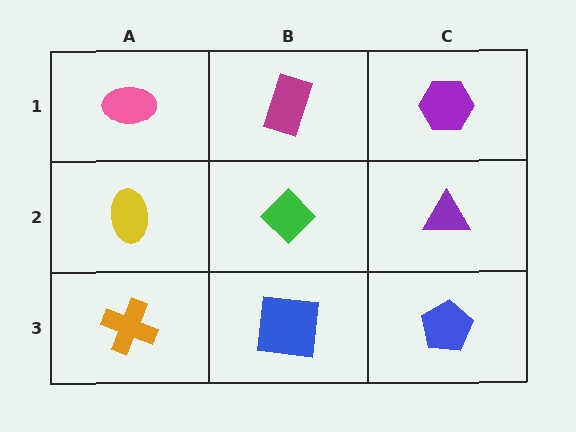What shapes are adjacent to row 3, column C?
A purple triangle (row 2, column C), a blue square (row 3, column B).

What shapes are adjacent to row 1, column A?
A yellow ellipse (row 2, column A), a magenta rectangle (row 1, column B).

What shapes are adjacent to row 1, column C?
A purple triangle (row 2, column C), a magenta rectangle (row 1, column B).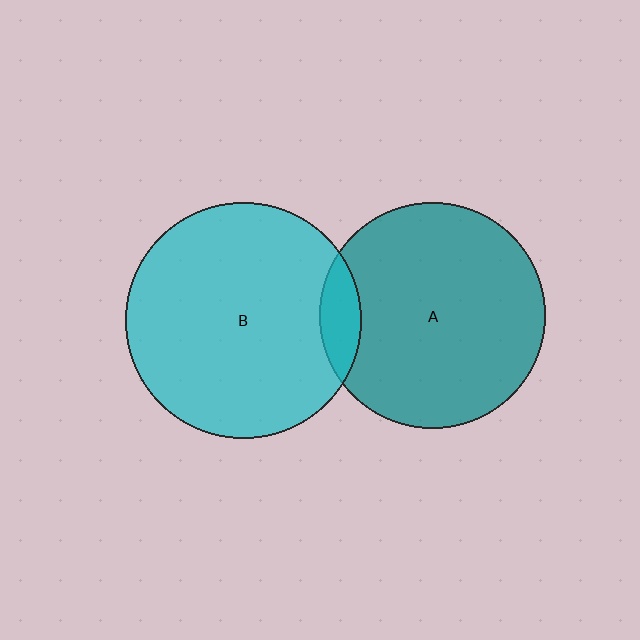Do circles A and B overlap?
Yes.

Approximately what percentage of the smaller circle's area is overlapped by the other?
Approximately 10%.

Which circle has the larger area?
Circle B (cyan).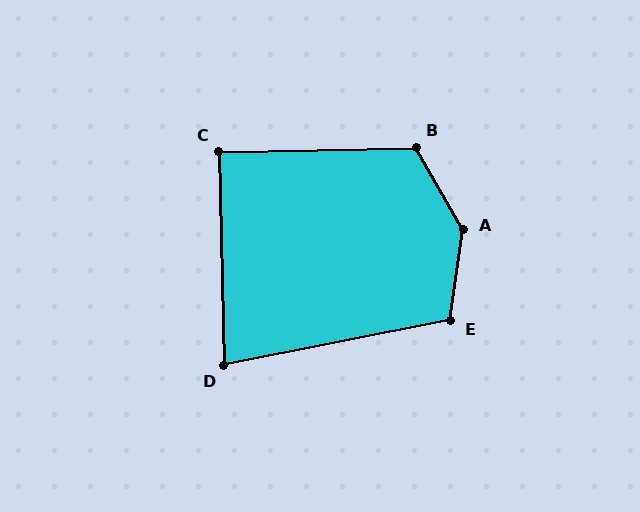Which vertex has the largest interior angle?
A, at approximately 143 degrees.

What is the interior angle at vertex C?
Approximately 90 degrees (approximately right).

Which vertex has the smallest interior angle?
D, at approximately 80 degrees.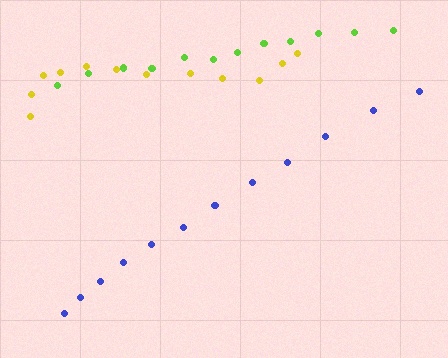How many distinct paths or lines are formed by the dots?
There are 3 distinct paths.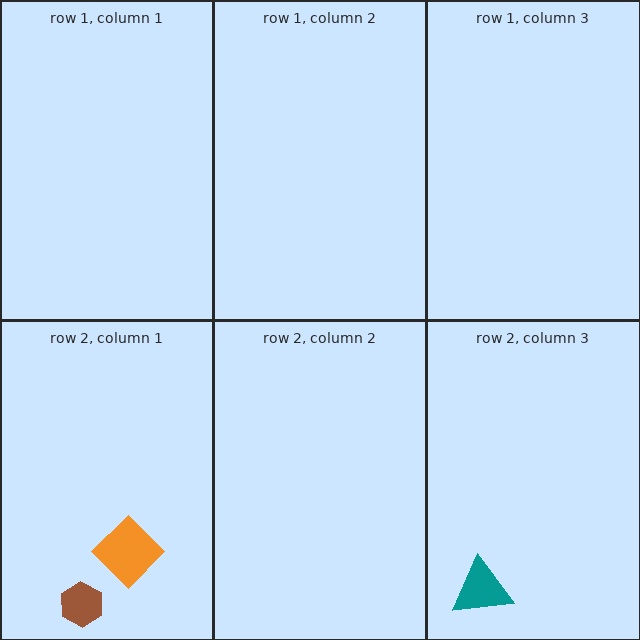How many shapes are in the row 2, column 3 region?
1.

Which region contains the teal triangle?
The row 2, column 3 region.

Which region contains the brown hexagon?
The row 2, column 1 region.